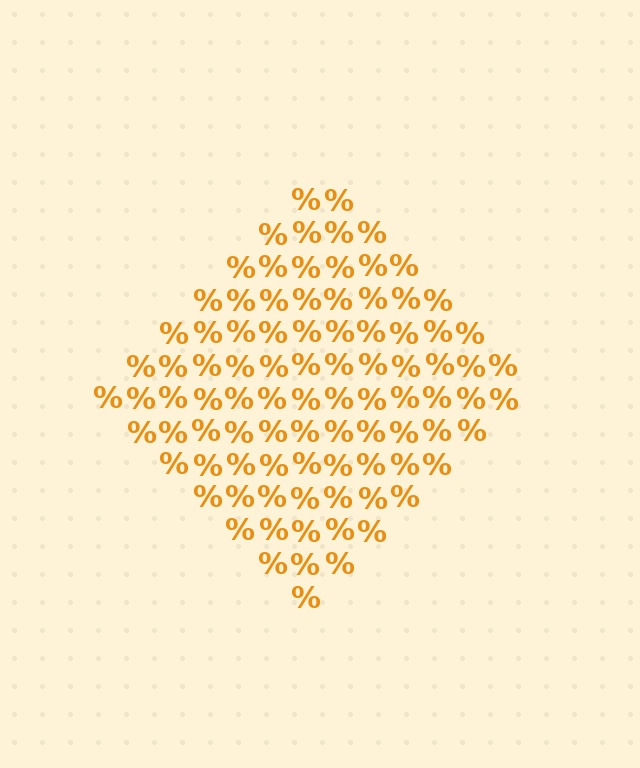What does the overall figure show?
The overall figure shows a diamond.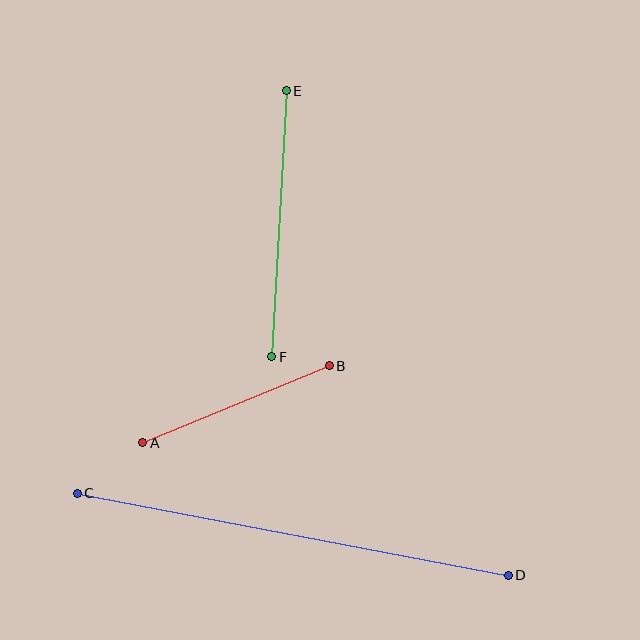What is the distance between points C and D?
The distance is approximately 439 pixels.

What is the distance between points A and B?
The distance is approximately 202 pixels.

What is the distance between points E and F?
The distance is approximately 267 pixels.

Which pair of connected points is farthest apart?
Points C and D are farthest apart.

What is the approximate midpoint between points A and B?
The midpoint is at approximately (236, 404) pixels.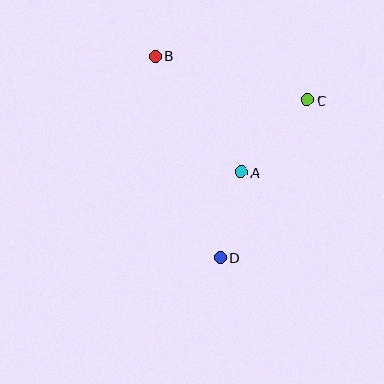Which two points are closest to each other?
Points A and D are closest to each other.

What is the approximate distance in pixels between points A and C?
The distance between A and C is approximately 98 pixels.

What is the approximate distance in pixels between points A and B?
The distance between A and B is approximately 145 pixels.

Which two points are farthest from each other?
Points B and D are farthest from each other.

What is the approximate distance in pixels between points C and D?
The distance between C and D is approximately 180 pixels.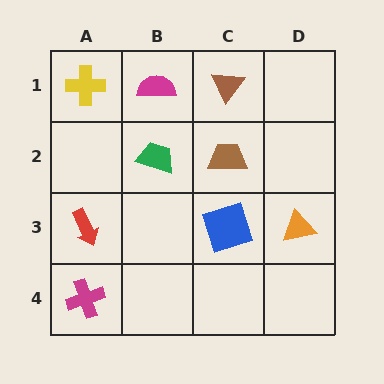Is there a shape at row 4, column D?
No, that cell is empty.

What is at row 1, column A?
A yellow cross.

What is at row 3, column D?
An orange triangle.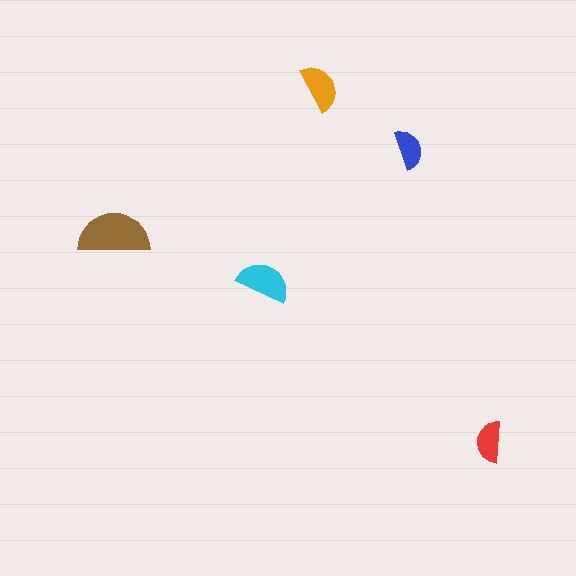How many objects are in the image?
There are 5 objects in the image.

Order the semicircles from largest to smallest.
the brown one, the cyan one, the orange one, the red one, the blue one.